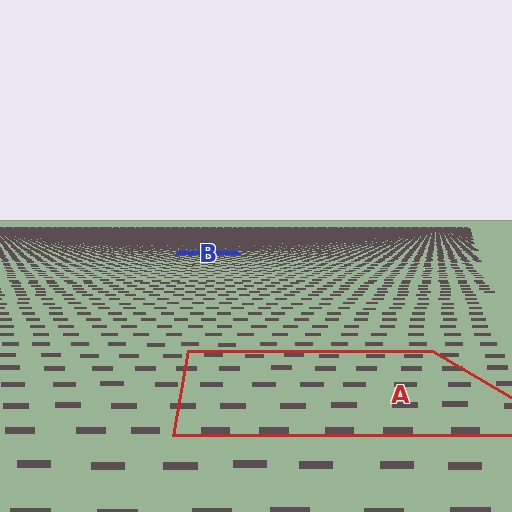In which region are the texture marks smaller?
The texture marks are smaller in region B, because it is farther away.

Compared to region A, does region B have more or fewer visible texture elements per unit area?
Region B has more texture elements per unit area — they are packed more densely because it is farther away.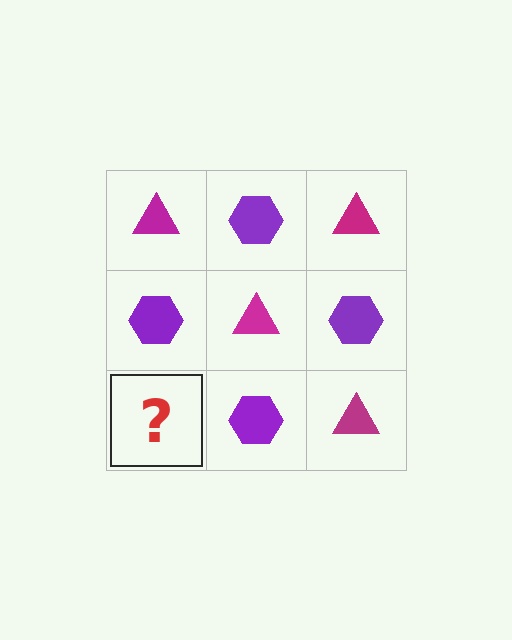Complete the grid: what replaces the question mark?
The question mark should be replaced with a magenta triangle.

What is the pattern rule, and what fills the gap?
The rule is that it alternates magenta triangle and purple hexagon in a checkerboard pattern. The gap should be filled with a magenta triangle.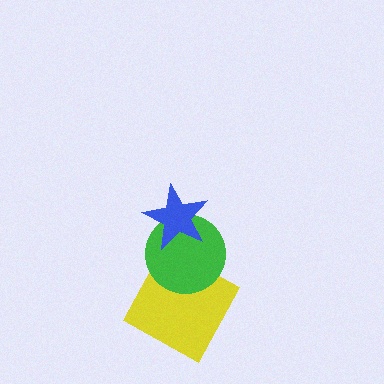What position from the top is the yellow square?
The yellow square is 3rd from the top.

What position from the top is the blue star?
The blue star is 1st from the top.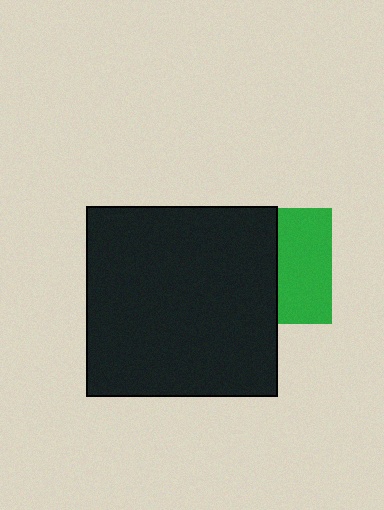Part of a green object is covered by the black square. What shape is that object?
It is a square.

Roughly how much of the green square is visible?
About half of it is visible (roughly 47%).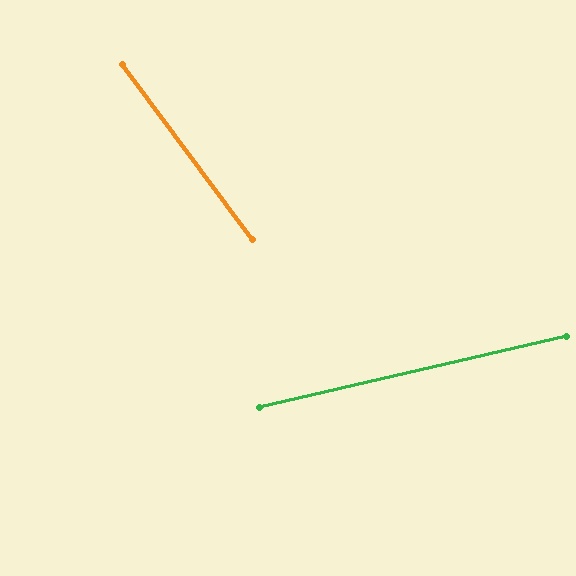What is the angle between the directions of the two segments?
Approximately 67 degrees.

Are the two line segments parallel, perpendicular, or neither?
Neither parallel nor perpendicular — they differ by about 67°.